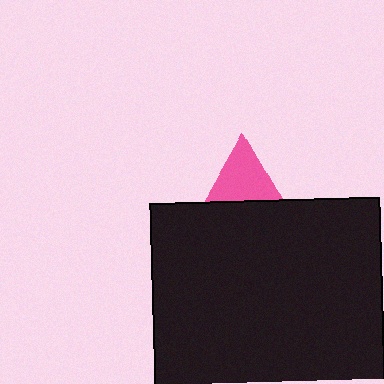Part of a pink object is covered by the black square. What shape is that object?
It is a triangle.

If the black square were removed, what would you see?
You would see the complete pink triangle.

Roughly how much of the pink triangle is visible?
A small part of it is visible (roughly 32%).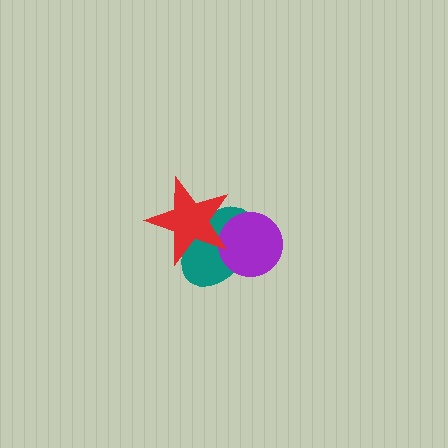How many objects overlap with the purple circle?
2 objects overlap with the purple circle.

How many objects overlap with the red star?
2 objects overlap with the red star.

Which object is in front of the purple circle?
The red star is in front of the purple circle.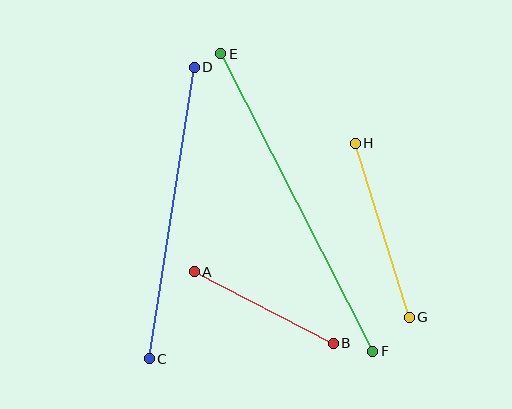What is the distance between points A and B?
The distance is approximately 156 pixels.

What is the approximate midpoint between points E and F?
The midpoint is at approximately (297, 202) pixels.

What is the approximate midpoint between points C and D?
The midpoint is at approximately (172, 213) pixels.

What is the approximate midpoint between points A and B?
The midpoint is at approximately (264, 308) pixels.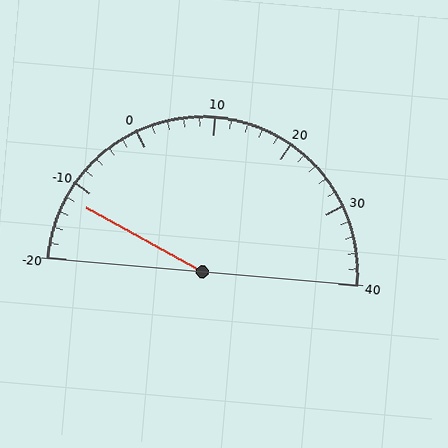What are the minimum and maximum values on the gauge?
The gauge ranges from -20 to 40.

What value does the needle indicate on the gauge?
The needle indicates approximately -12.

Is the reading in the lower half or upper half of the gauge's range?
The reading is in the lower half of the range (-20 to 40).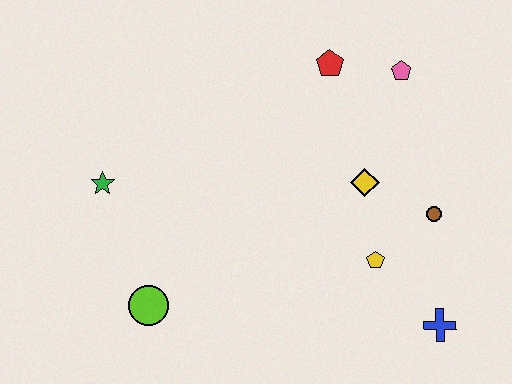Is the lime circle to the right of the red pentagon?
No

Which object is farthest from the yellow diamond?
The green star is farthest from the yellow diamond.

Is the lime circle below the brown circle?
Yes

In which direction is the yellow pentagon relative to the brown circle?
The yellow pentagon is to the left of the brown circle.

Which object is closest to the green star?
The lime circle is closest to the green star.